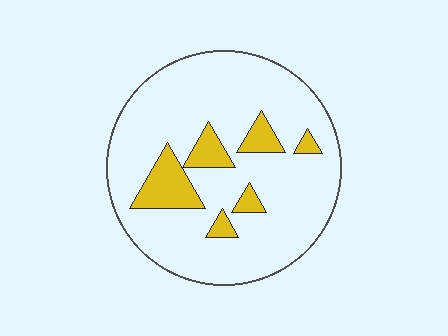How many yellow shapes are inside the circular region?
6.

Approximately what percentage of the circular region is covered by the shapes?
Approximately 15%.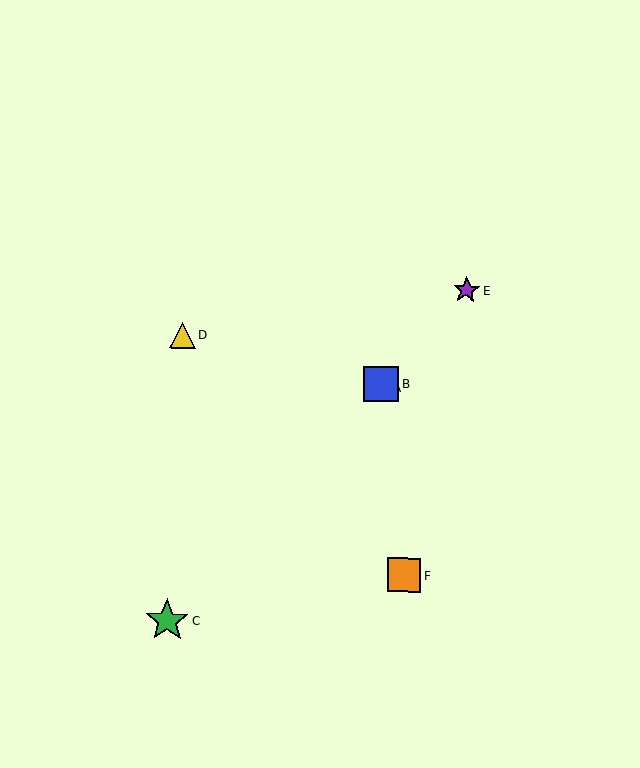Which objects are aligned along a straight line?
Objects A, B, C, E are aligned along a straight line.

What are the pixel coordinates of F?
Object F is at (404, 575).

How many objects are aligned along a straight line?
4 objects (A, B, C, E) are aligned along a straight line.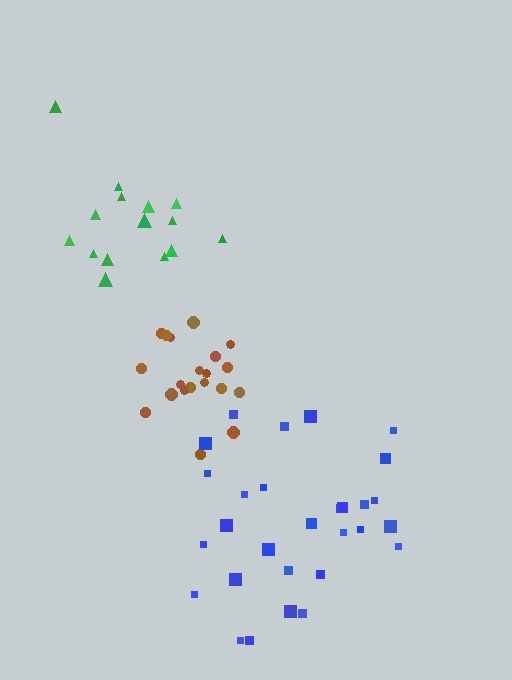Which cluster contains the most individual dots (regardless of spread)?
Blue (29).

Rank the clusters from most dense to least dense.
brown, blue, green.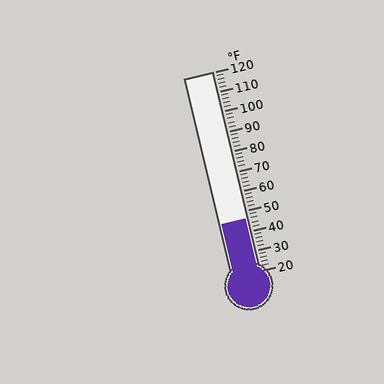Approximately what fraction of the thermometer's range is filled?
The thermometer is filled to approximately 25% of its range.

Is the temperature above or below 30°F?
The temperature is above 30°F.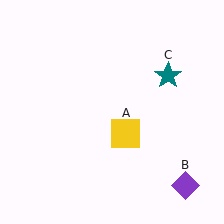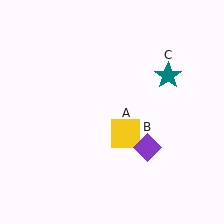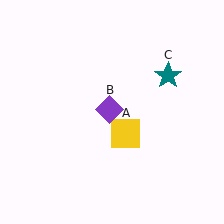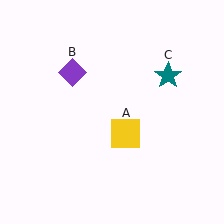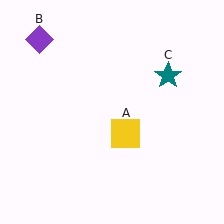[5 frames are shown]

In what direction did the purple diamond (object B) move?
The purple diamond (object B) moved up and to the left.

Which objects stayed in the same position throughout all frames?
Yellow square (object A) and teal star (object C) remained stationary.